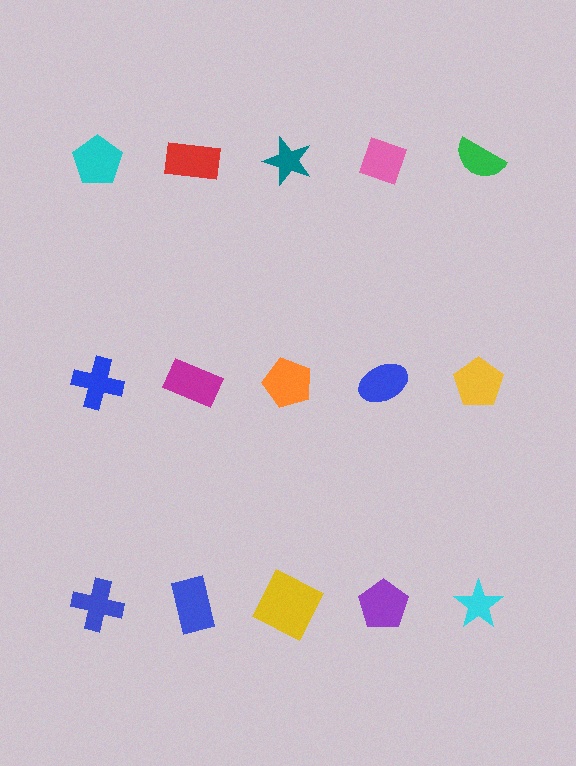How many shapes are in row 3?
5 shapes.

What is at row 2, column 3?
An orange pentagon.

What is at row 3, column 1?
A blue cross.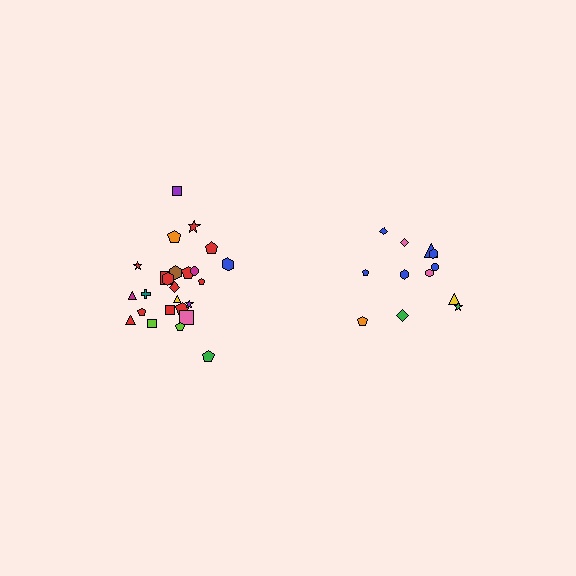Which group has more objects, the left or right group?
The left group.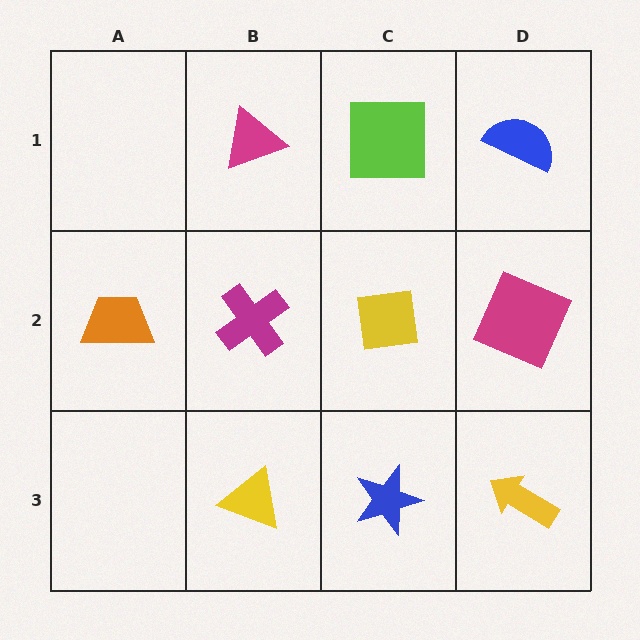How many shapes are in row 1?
3 shapes.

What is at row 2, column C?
A yellow square.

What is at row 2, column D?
A magenta square.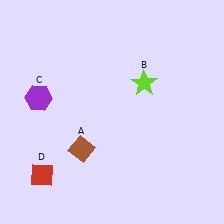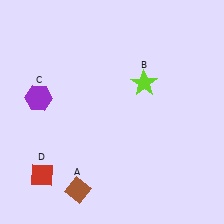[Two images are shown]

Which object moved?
The brown diamond (A) moved down.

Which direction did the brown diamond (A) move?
The brown diamond (A) moved down.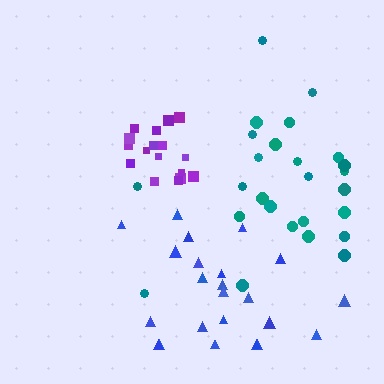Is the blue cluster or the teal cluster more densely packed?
Teal.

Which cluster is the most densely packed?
Purple.